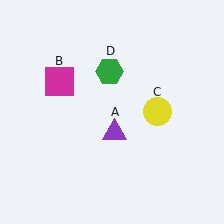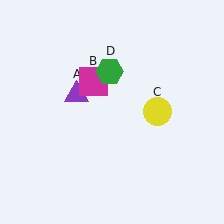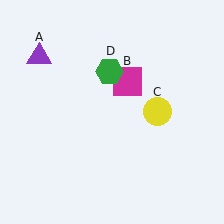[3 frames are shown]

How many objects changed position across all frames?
2 objects changed position: purple triangle (object A), magenta square (object B).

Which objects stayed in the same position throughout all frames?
Yellow circle (object C) and green hexagon (object D) remained stationary.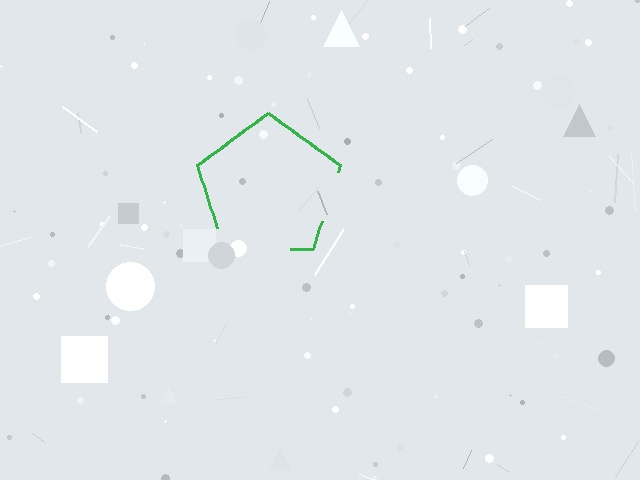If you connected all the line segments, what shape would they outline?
They would outline a pentagon.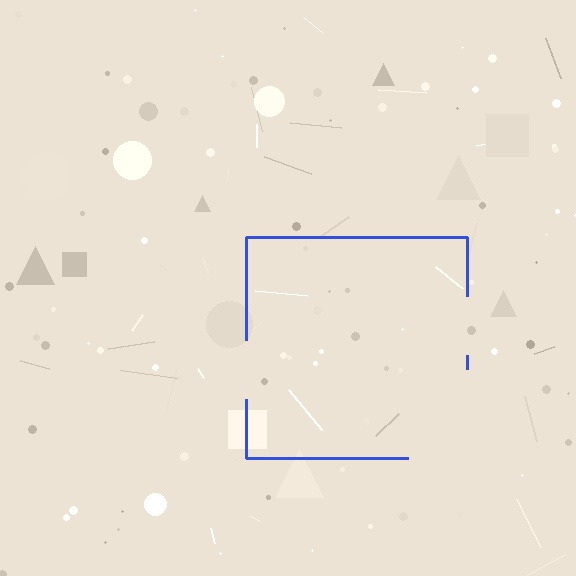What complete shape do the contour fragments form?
The contour fragments form a square.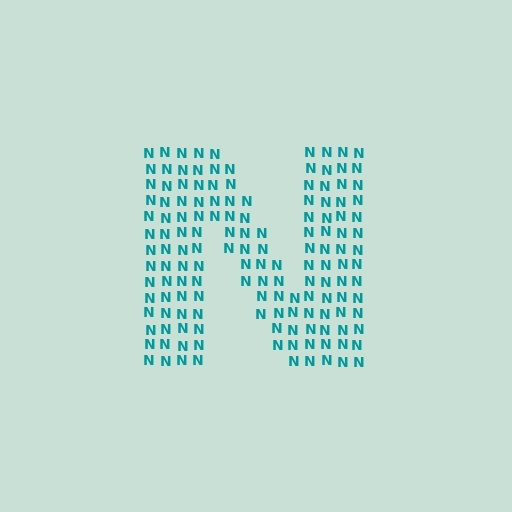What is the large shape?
The large shape is the letter N.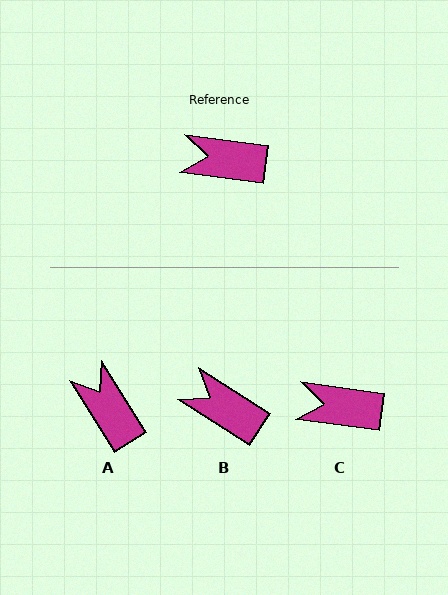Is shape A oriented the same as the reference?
No, it is off by about 51 degrees.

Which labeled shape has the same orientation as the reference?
C.